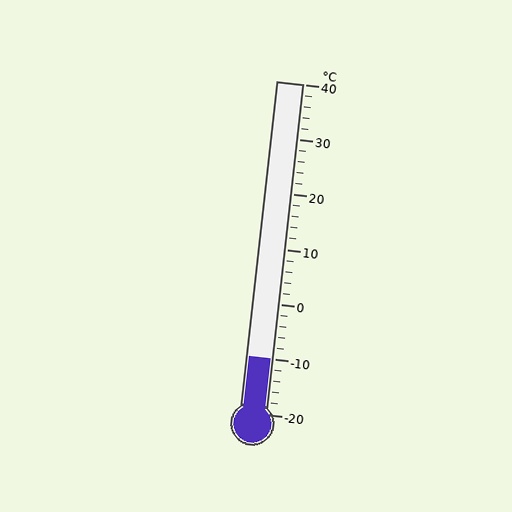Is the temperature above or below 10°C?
The temperature is below 10°C.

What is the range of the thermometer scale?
The thermometer scale ranges from -20°C to 40°C.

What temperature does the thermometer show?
The thermometer shows approximately -10°C.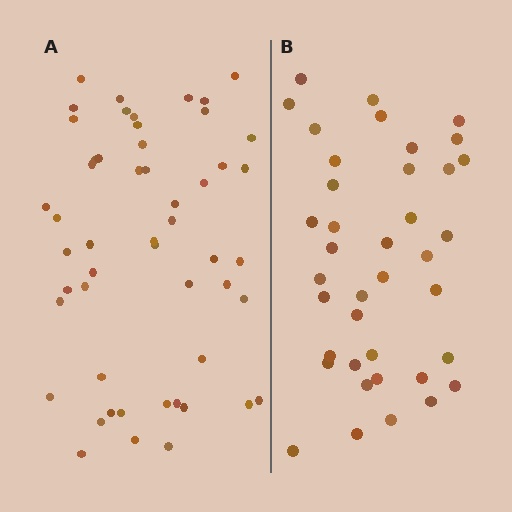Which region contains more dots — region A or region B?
Region A (the left region) has more dots.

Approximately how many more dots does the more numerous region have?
Region A has approximately 15 more dots than region B.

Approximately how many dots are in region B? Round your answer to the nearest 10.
About 40 dots. (The exact count is 39, which rounds to 40.)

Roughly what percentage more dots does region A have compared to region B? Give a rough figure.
About 35% more.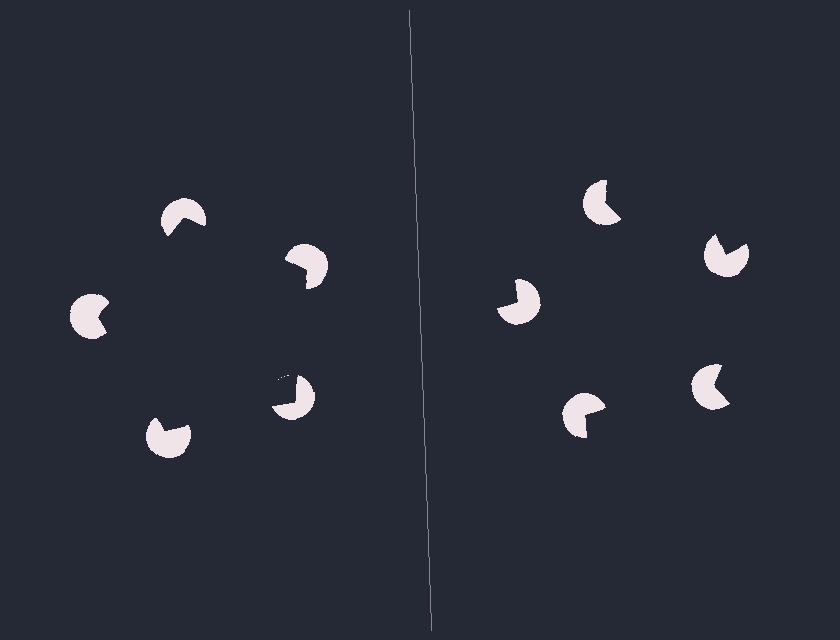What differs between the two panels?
The pac-man discs are positioned identically on both sides; only the wedge orientations differ. On the left they align to a pentagon; on the right they are misaligned.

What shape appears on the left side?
An illusory pentagon.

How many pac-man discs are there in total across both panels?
10 — 5 on each side.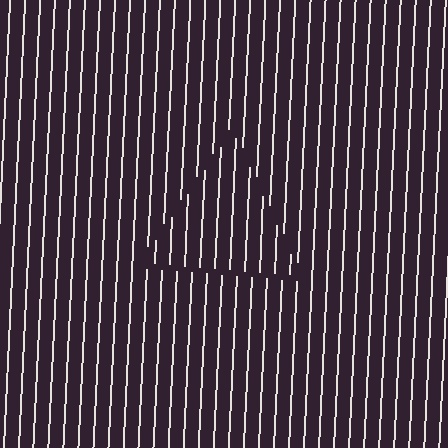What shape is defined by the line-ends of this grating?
An illusory triangle. The interior of the shape contains the same grating, shifted by half a period — the contour is defined by the phase discontinuity where line-ends from the inner and outer gratings abut.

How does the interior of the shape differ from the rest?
The interior of the shape contains the same grating, shifted by half a period — the contour is defined by the phase discontinuity where line-ends from the inner and outer gratings abut.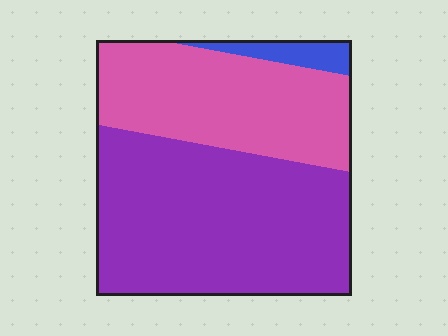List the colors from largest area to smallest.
From largest to smallest: purple, pink, blue.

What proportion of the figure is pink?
Pink takes up about three eighths (3/8) of the figure.